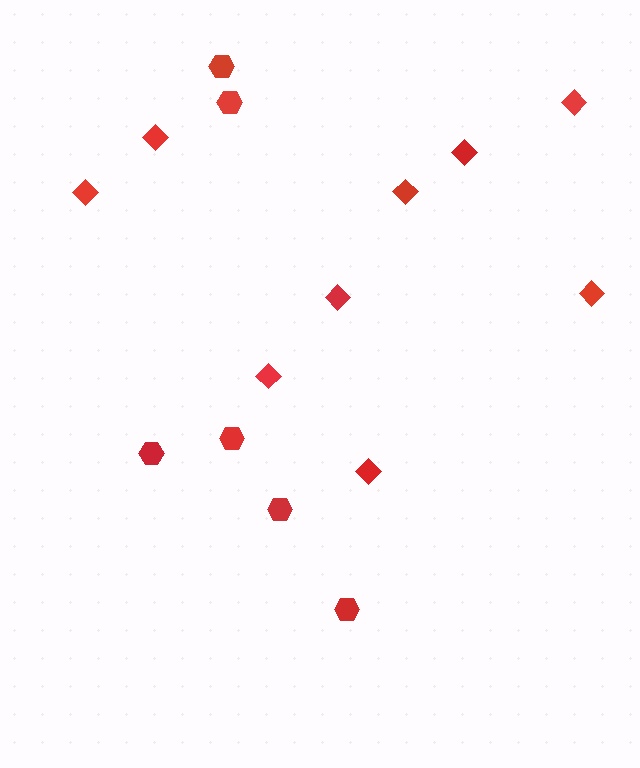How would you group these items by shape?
There are 2 groups: one group of hexagons (6) and one group of diamonds (9).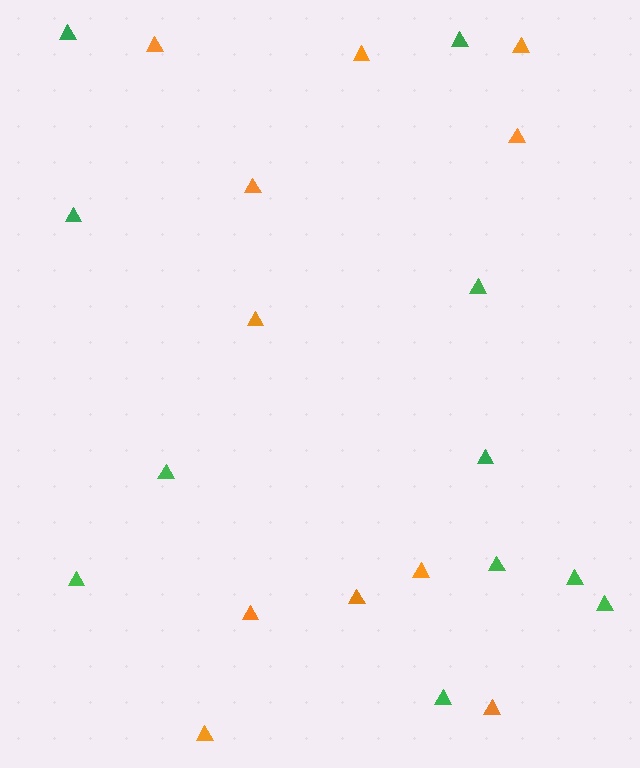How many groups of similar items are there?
There are 2 groups: one group of green triangles (11) and one group of orange triangles (11).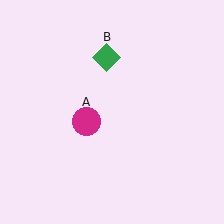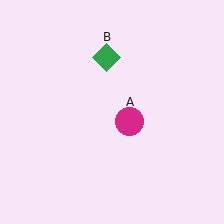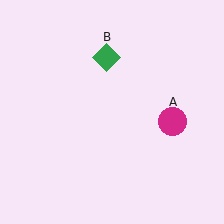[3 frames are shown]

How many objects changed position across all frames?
1 object changed position: magenta circle (object A).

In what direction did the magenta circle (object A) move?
The magenta circle (object A) moved right.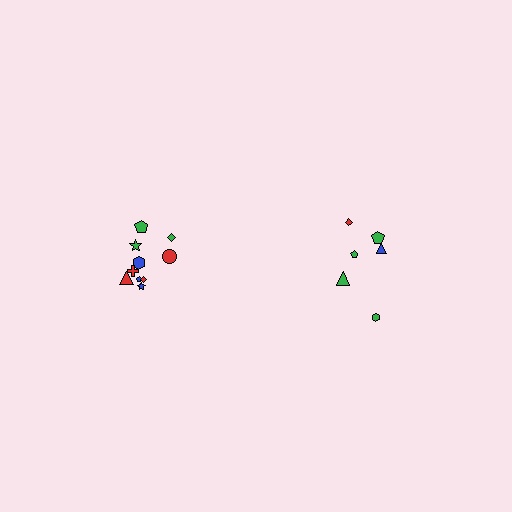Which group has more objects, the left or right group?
The left group.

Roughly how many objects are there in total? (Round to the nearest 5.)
Roughly 15 objects in total.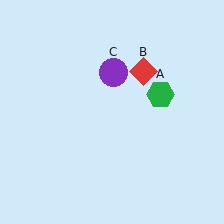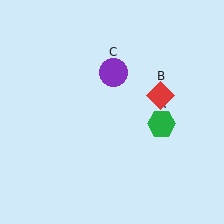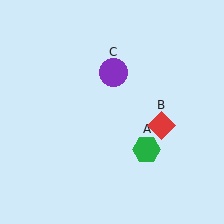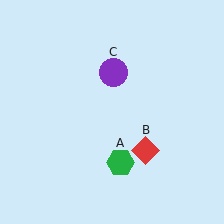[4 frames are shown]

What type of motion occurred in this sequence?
The green hexagon (object A), red diamond (object B) rotated clockwise around the center of the scene.